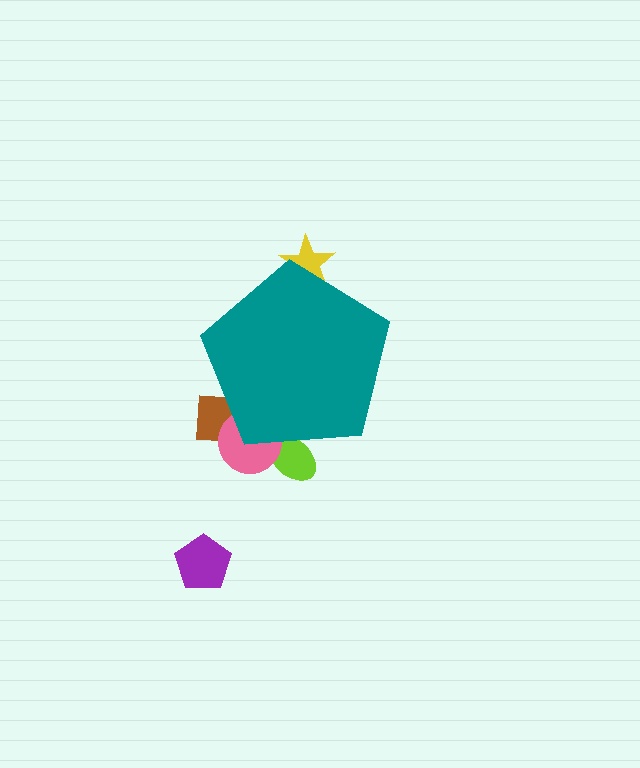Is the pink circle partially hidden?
Yes, the pink circle is partially hidden behind the teal pentagon.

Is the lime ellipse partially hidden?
Yes, the lime ellipse is partially hidden behind the teal pentagon.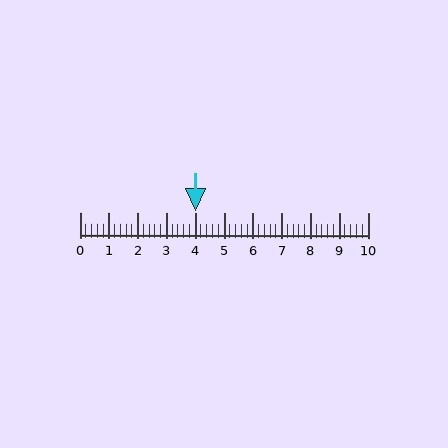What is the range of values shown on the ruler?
The ruler shows values from 0 to 10.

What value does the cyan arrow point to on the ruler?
The cyan arrow points to approximately 4.0.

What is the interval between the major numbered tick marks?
The major tick marks are spaced 1 units apart.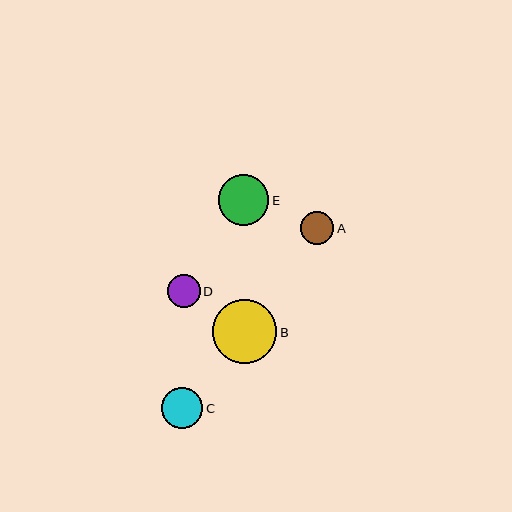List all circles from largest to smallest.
From largest to smallest: B, E, C, A, D.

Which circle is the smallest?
Circle D is the smallest with a size of approximately 33 pixels.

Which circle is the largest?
Circle B is the largest with a size of approximately 64 pixels.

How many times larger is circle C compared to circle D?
Circle C is approximately 1.2 times the size of circle D.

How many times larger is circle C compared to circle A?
Circle C is approximately 1.2 times the size of circle A.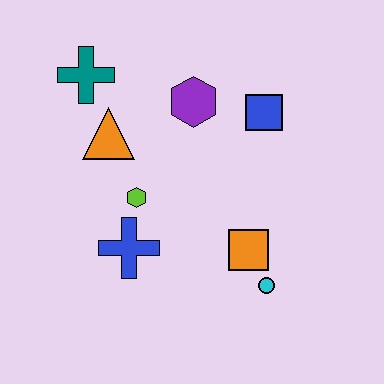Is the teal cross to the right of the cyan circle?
No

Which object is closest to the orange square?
The cyan circle is closest to the orange square.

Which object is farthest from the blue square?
The blue cross is farthest from the blue square.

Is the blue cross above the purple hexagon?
No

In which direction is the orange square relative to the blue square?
The orange square is below the blue square.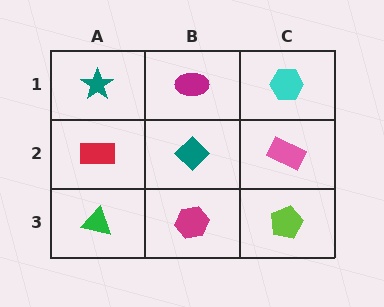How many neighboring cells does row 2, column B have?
4.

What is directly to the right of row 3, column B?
A lime pentagon.